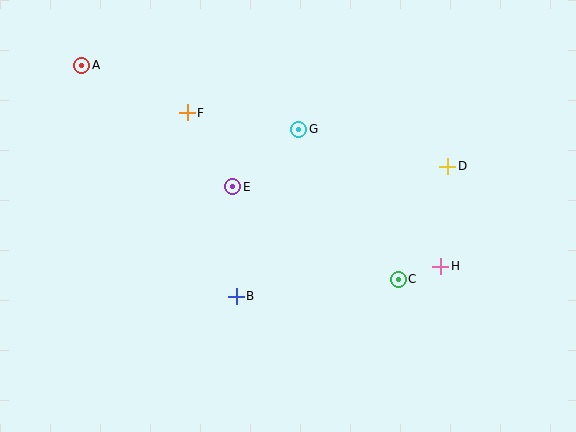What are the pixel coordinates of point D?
Point D is at (448, 166).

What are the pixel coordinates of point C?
Point C is at (398, 279).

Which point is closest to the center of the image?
Point E at (233, 187) is closest to the center.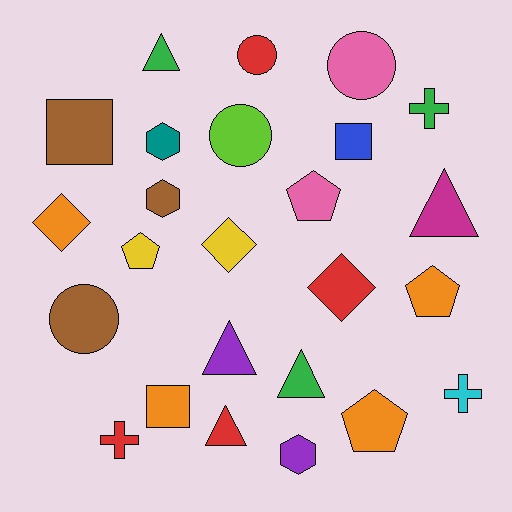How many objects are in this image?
There are 25 objects.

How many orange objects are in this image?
There are 4 orange objects.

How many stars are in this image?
There are no stars.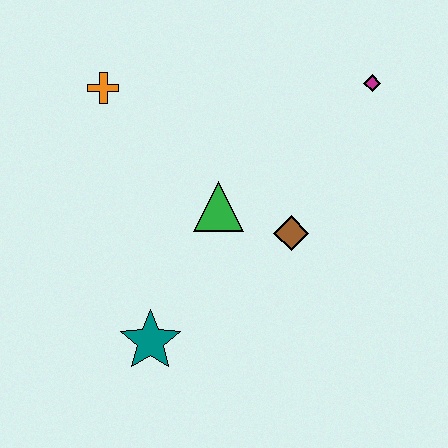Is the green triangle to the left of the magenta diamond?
Yes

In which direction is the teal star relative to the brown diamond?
The teal star is to the left of the brown diamond.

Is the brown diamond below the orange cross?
Yes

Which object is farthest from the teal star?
The magenta diamond is farthest from the teal star.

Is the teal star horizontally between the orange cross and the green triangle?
Yes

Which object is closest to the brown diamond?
The green triangle is closest to the brown diamond.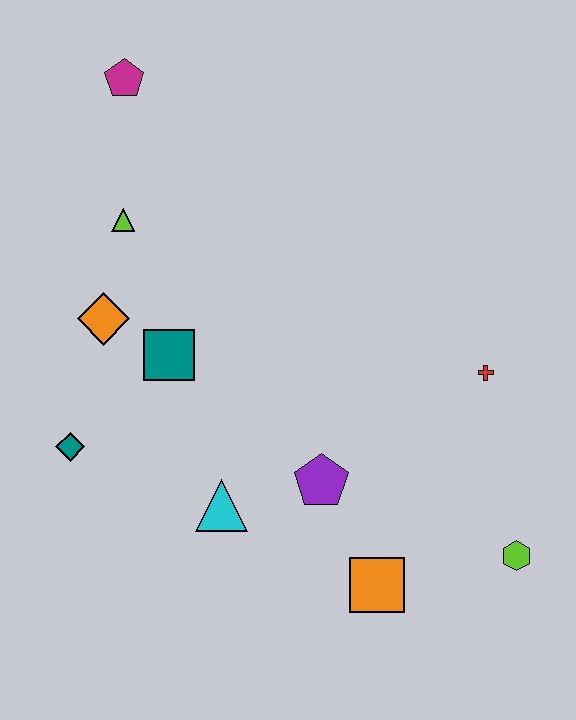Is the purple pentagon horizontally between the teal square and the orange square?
Yes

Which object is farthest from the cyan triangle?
The magenta pentagon is farthest from the cyan triangle.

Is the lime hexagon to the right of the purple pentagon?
Yes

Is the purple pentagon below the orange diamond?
Yes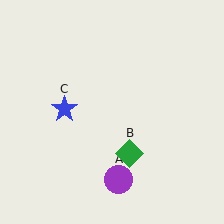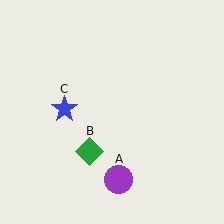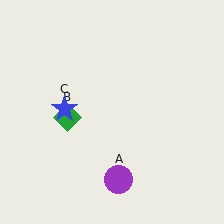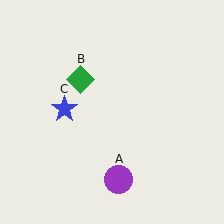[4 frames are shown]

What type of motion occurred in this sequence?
The green diamond (object B) rotated clockwise around the center of the scene.